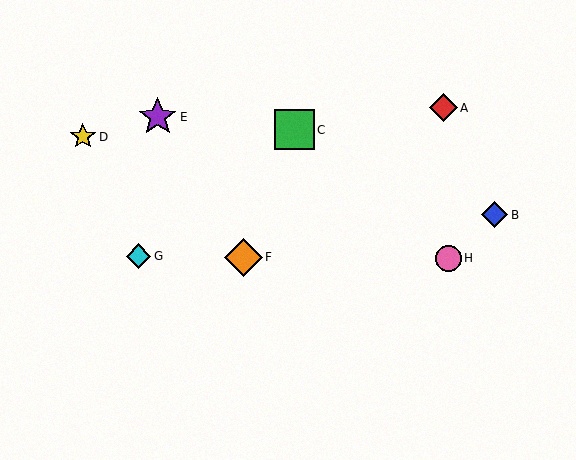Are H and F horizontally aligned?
Yes, both are at y≈258.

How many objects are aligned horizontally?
3 objects (F, G, H) are aligned horizontally.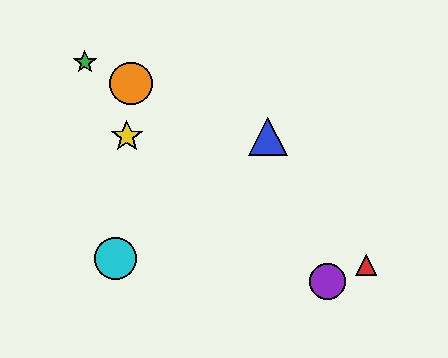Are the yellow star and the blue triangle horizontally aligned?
Yes, both are at y≈136.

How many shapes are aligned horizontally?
2 shapes (the blue triangle, the yellow star) are aligned horizontally.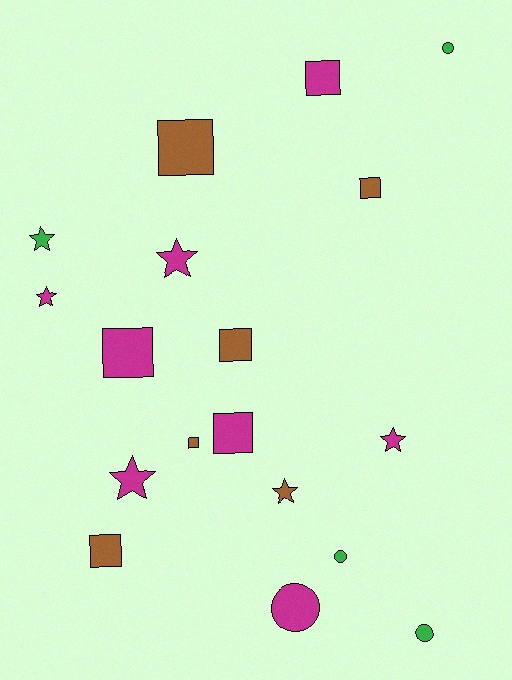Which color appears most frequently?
Magenta, with 8 objects.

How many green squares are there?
There are no green squares.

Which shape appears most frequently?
Square, with 8 objects.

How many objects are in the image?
There are 18 objects.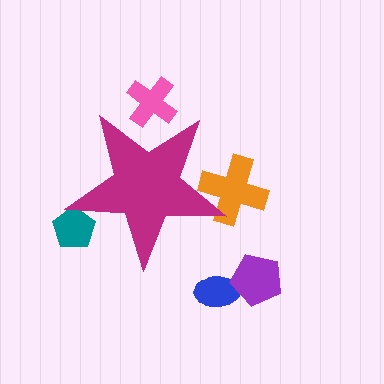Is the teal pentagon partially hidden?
Yes, the teal pentagon is partially hidden behind the magenta star.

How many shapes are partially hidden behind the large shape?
3 shapes are partially hidden.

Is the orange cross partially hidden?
Yes, the orange cross is partially hidden behind the magenta star.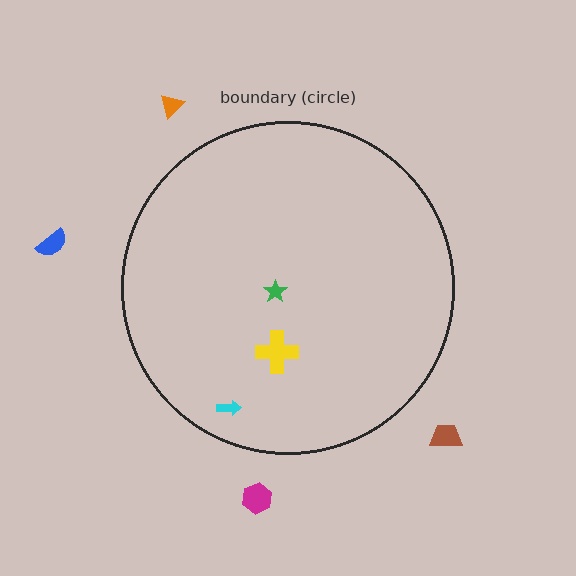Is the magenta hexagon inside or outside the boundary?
Outside.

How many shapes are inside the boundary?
3 inside, 4 outside.